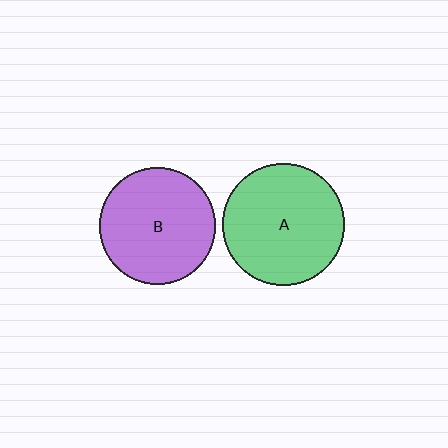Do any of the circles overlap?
No, none of the circles overlap.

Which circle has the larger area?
Circle A (green).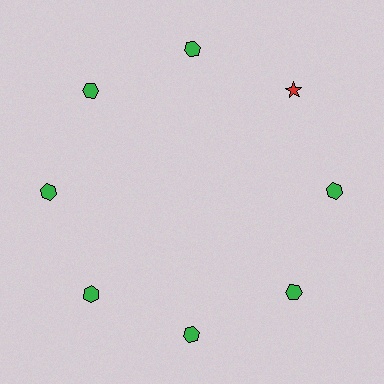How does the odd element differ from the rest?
It differs in both color (red instead of green) and shape (star instead of hexagon).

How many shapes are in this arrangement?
There are 8 shapes arranged in a ring pattern.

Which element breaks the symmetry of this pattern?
The red star at roughly the 2 o'clock position breaks the symmetry. All other shapes are green hexagons.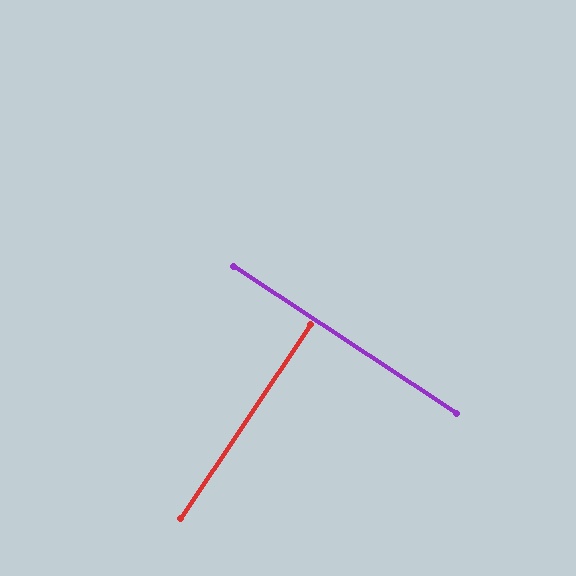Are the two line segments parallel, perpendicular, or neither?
Perpendicular — they meet at approximately 90°.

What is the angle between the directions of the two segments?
Approximately 90 degrees.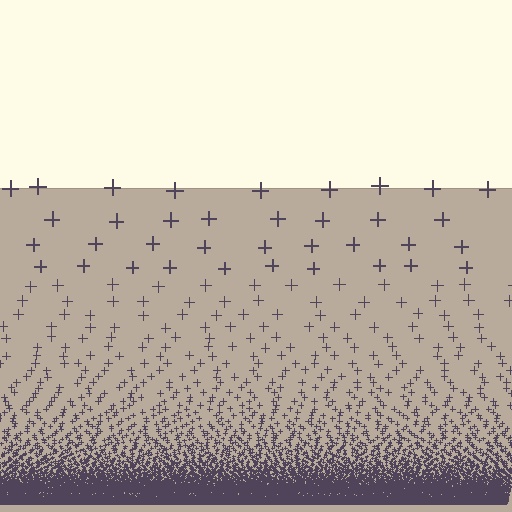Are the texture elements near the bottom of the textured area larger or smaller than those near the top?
Smaller. The gradient is inverted — elements near the bottom are smaller and denser.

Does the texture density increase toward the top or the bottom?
Density increases toward the bottom.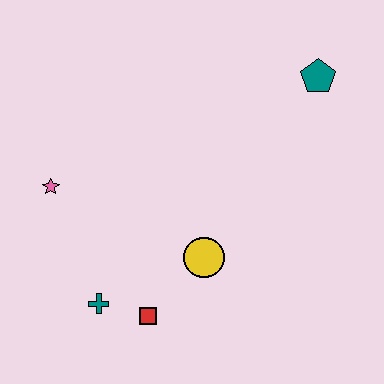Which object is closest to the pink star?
The teal cross is closest to the pink star.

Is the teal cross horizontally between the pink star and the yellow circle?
Yes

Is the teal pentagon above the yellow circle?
Yes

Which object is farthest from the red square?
The teal pentagon is farthest from the red square.